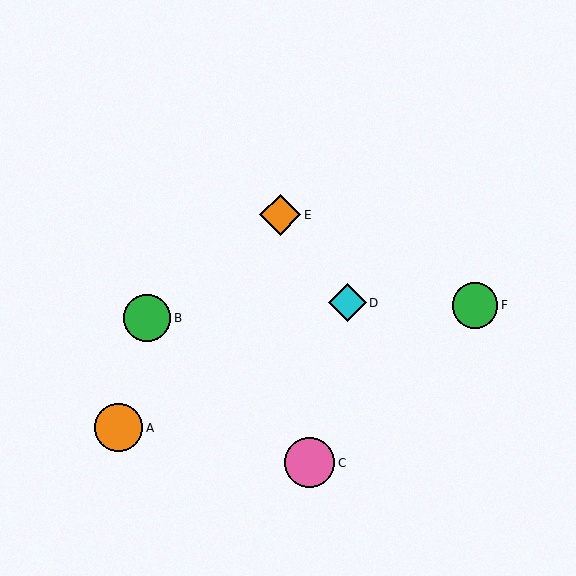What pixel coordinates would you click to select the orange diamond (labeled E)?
Click at (280, 215) to select the orange diamond E.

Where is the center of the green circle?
The center of the green circle is at (147, 318).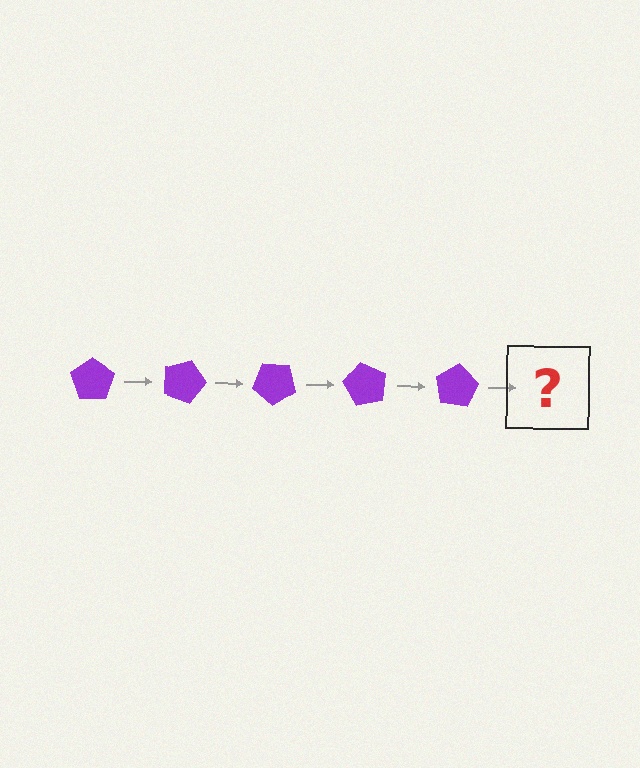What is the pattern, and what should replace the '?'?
The pattern is that the pentagon rotates 20 degrees each step. The '?' should be a purple pentagon rotated 100 degrees.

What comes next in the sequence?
The next element should be a purple pentagon rotated 100 degrees.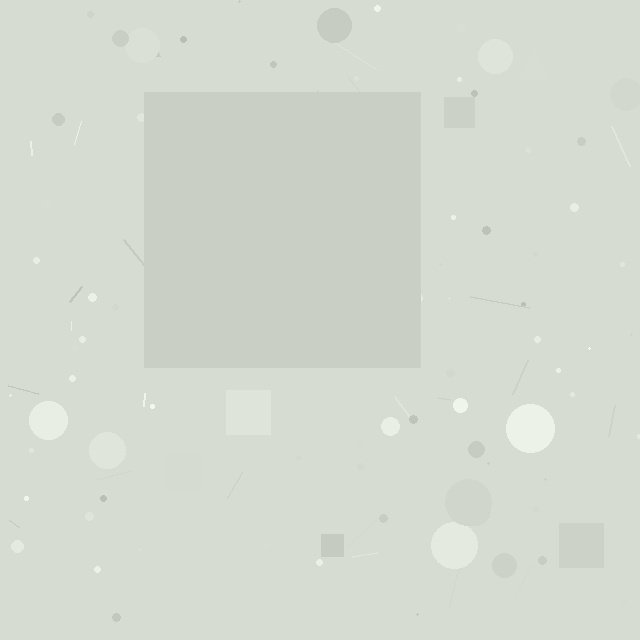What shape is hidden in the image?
A square is hidden in the image.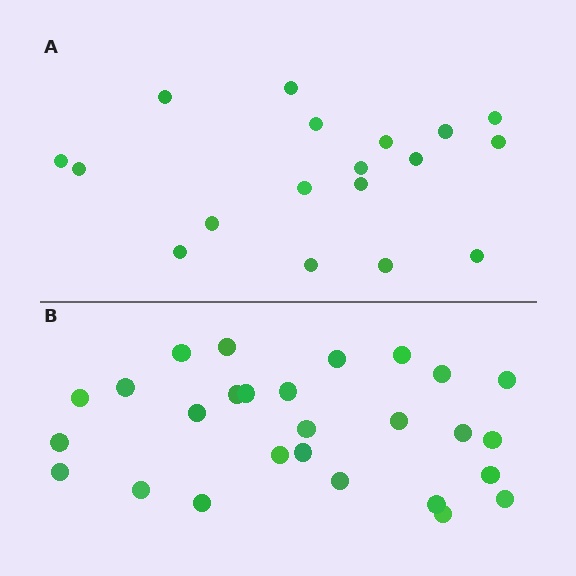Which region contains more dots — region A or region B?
Region B (the bottom region) has more dots.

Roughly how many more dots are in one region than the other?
Region B has roughly 8 or so more dots than region A.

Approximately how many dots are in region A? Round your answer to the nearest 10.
About 20 dots. (The exact count is 18, which rounds to 20.)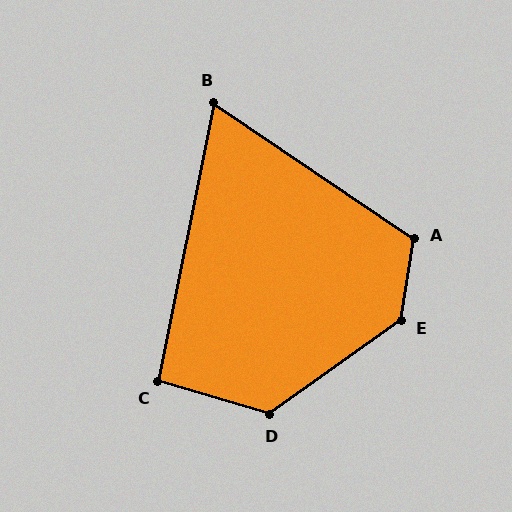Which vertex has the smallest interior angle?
B, at approximately 67 degrees.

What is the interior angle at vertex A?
Approximately 115 degrees (obtuse).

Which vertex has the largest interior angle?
E, at approximately 134 degrees.